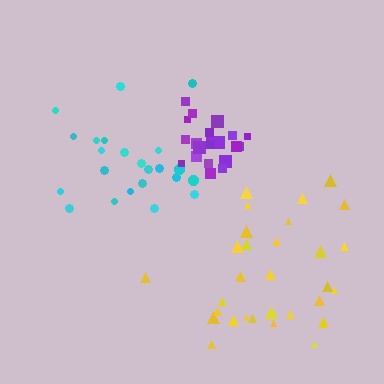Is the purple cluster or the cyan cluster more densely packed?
Purple.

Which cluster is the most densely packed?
Purple.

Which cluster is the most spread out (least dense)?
Cyan.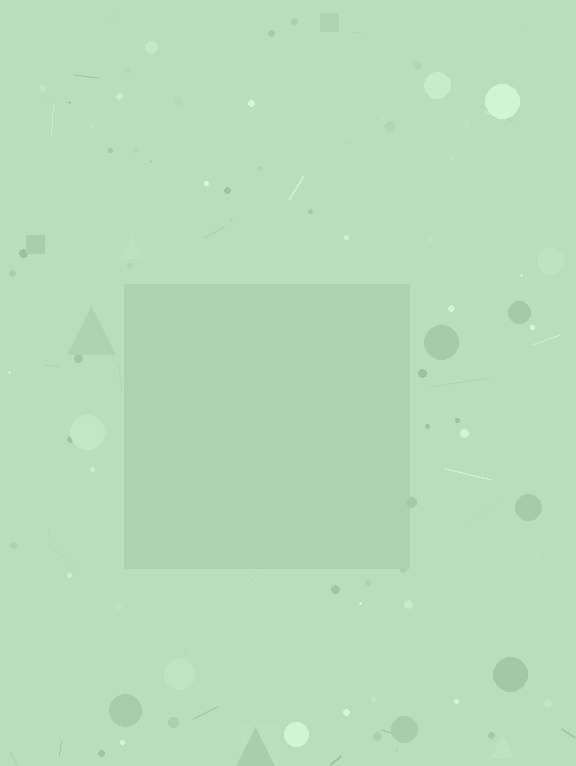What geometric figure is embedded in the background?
A square is embedded in the background.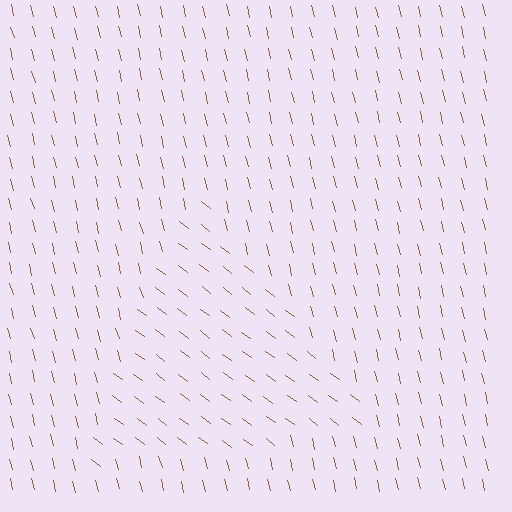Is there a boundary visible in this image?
Yes, there is a texture boundary formed by a change in line orientation.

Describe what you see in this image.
The image is filled with small brown line segments. A triangle region in the image has lines oriented differently from the surrounding lines, creating a visible texture boundary.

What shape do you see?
I see a triangle.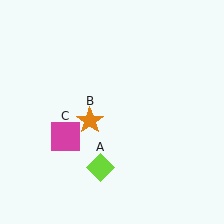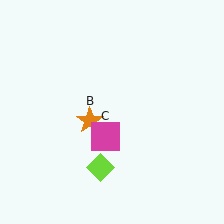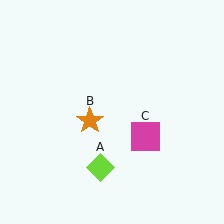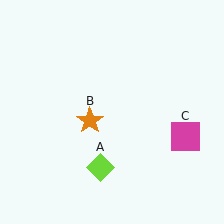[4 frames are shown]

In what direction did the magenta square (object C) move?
The magenta square (object C) moved right.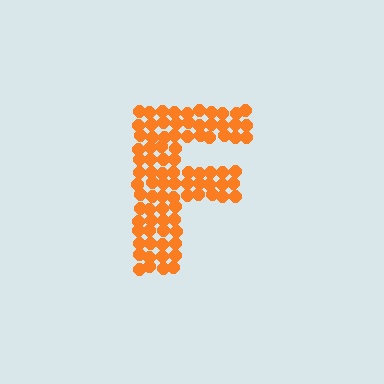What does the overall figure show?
The overall figure shows the letter F.